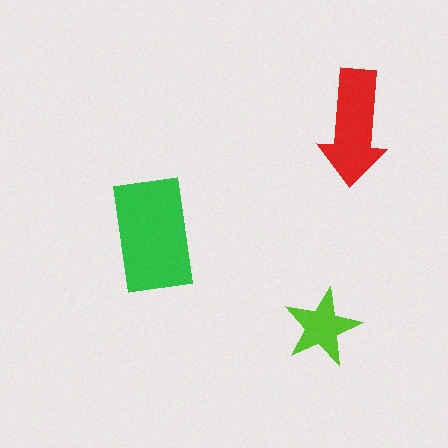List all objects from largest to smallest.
The green rectangle, the red arrow, the lime star.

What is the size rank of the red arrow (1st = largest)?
2nd.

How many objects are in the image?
There are 3 objects in the image.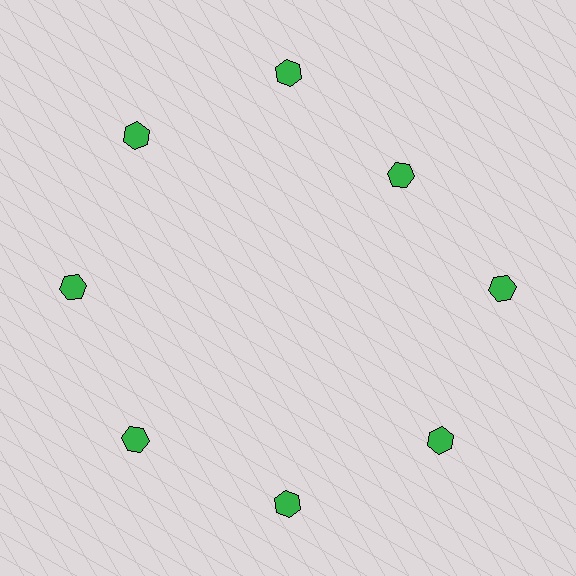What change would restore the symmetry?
The symmetry would be restored by moving it outward, back onto the ring so that all 8 hexagons sit at equal angles and equal distance from the center.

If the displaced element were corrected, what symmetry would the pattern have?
It would have 8-fold rotational symmetry — the pattern would map onto itself every 45 degrees.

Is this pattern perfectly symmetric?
No. The 8 green hexagons are arranged in a ring, but one element near the 2 o'clock position is pulled inward toward the center, breaking the 8-fold rotational symmetry.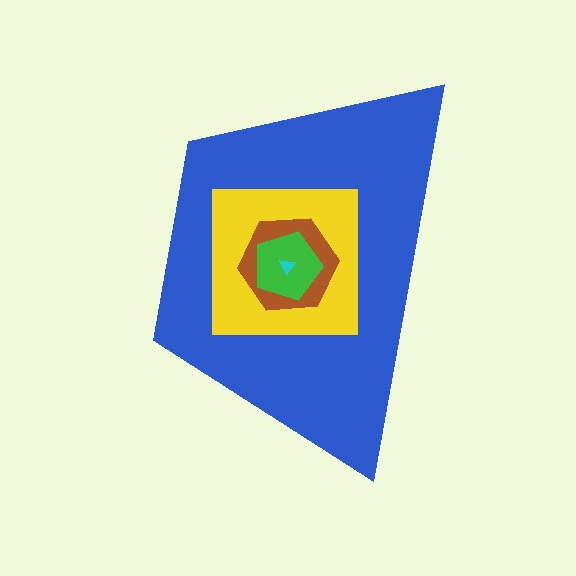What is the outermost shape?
The blue trapezoid.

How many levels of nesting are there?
5.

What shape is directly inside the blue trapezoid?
The yellow square.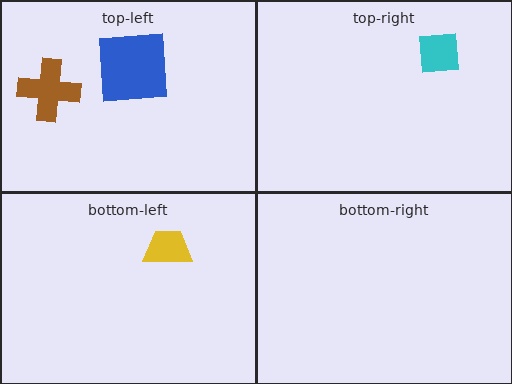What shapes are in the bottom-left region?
The yellow trapezoid.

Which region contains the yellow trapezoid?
The bottom-left region.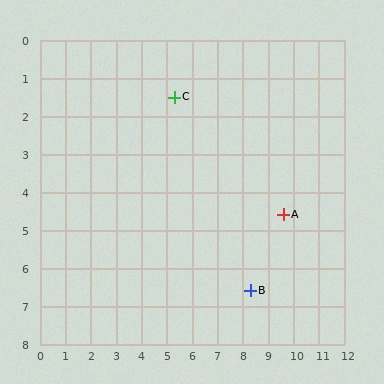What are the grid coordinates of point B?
Point B is at approximately (8.3, 6.6).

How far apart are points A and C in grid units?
Points A and C are about 5.3 grid units apart.